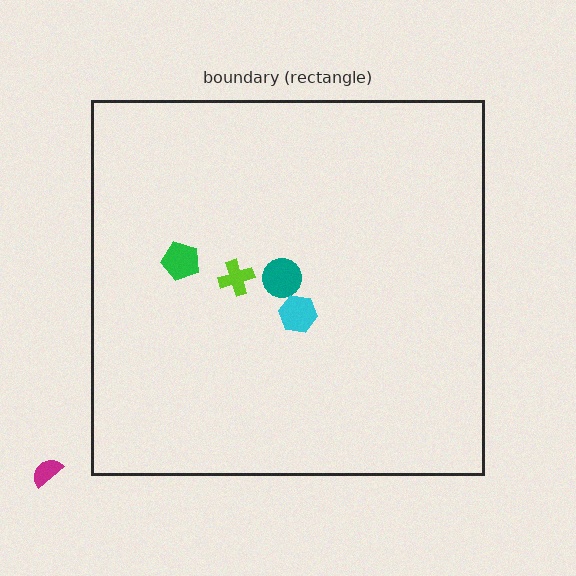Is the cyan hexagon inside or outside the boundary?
Inside.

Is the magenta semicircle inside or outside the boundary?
Outside.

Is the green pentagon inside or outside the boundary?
Inside.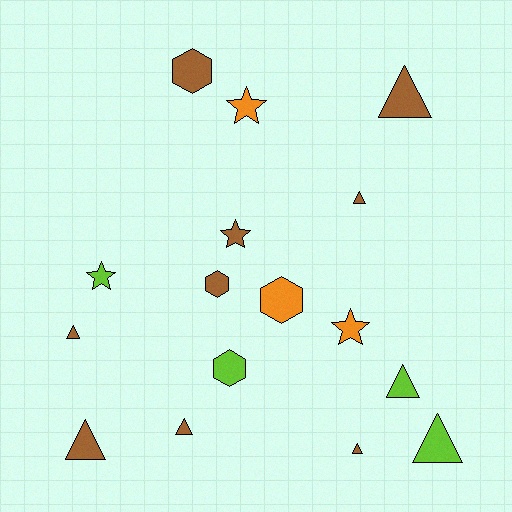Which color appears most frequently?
Brown, with 9 objects.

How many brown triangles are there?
There are 6 brown triangles.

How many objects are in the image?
There are 16 objects.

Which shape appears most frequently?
Triangle, with 8 objects.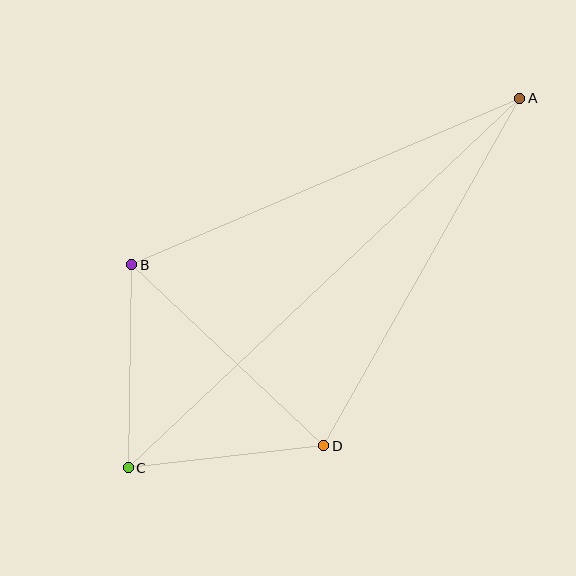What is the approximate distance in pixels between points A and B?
The distance between A and B is approximately 422 pixels.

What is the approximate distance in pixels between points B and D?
The distance between B and D is approximately 264 pixels.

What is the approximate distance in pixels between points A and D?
The distance between A and D is approximately 399 pixels.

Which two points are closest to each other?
Points C and D are closest to each other.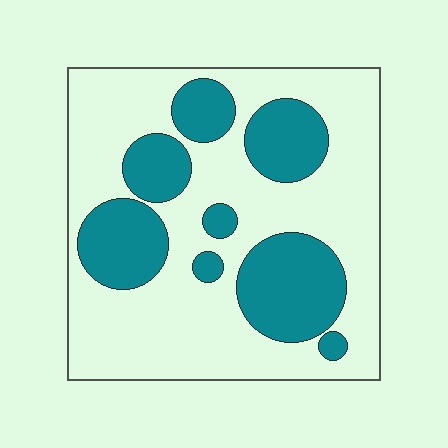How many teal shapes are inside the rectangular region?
8.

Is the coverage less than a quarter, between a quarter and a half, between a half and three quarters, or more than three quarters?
Between a quarter and a half.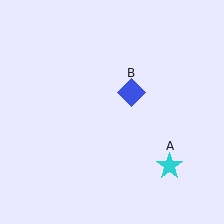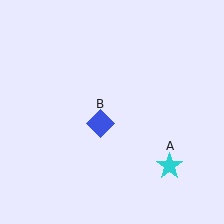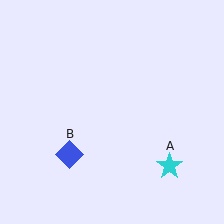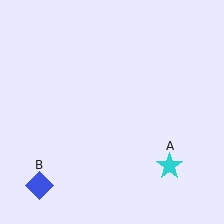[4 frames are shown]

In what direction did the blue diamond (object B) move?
The blue diamond (object B) moved down and to the left.